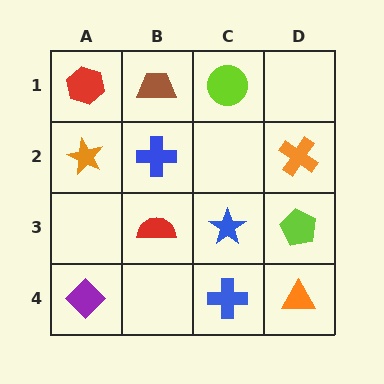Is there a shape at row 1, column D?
No, that cell is empty.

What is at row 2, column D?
An orange cross.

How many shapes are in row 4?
3 shapes.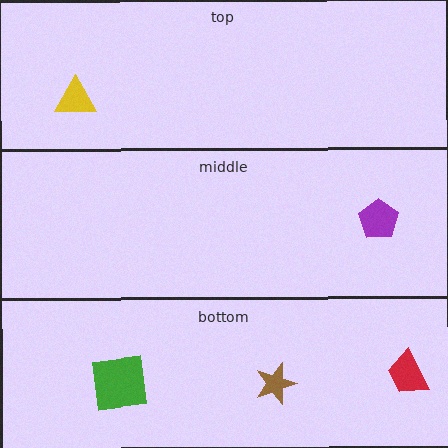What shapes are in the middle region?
The purple pentagon.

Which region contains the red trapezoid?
The bottom region.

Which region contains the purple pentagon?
The middle region.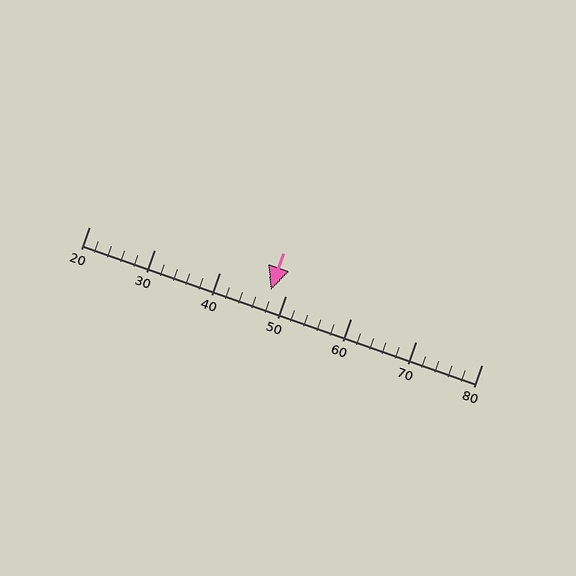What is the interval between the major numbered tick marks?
The major tick marks are spaced 10 units apart.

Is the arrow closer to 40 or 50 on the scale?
The arrow is closer to 50.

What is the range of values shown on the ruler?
The ruler shows values from 20 to 80.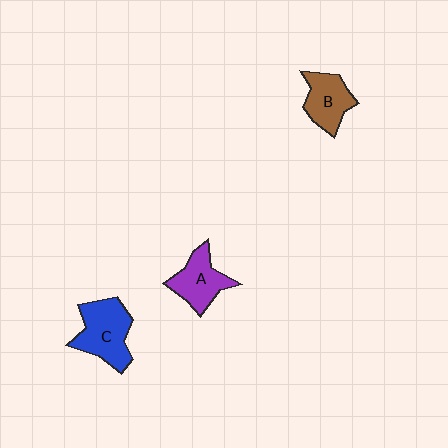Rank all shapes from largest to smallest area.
From largest to smallest: C (blue), A (purple), B (brown).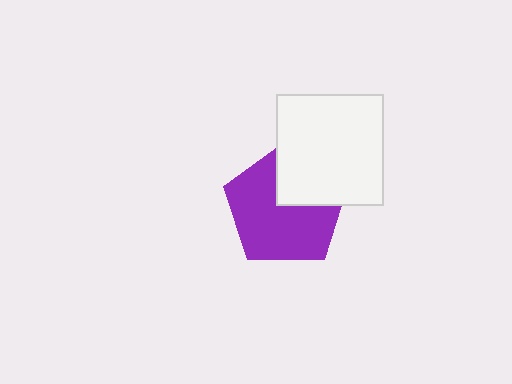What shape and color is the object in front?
The object in front is a white rectangle.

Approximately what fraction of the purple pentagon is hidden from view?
Roughly 31% of the purple pentagon is hidden behind the white rectangle.